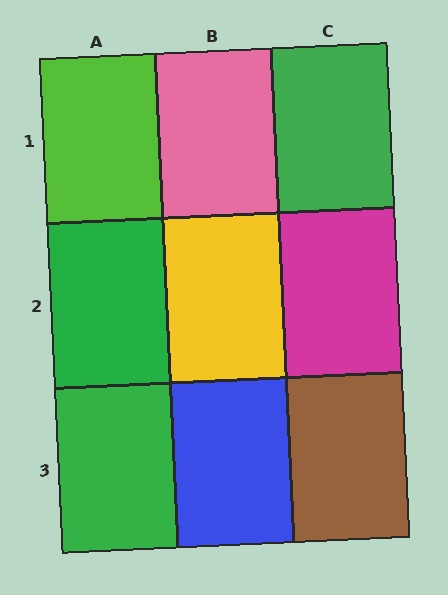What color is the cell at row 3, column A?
Green.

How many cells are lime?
1 cell is lime.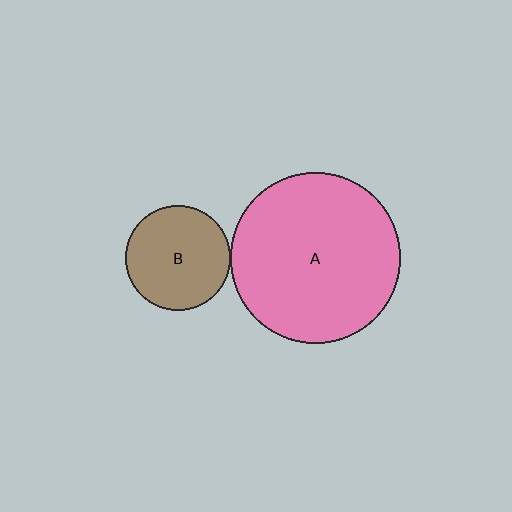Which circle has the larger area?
Circle A (pink).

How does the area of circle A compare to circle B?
Approximately 2.6 times.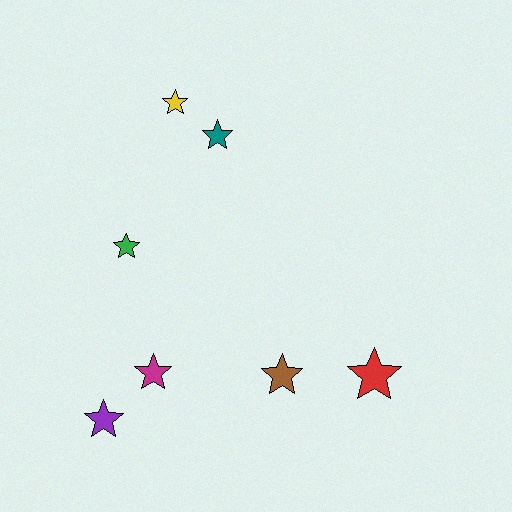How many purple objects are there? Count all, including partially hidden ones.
There is 1 purple object.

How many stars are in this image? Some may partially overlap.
There are 7 stars.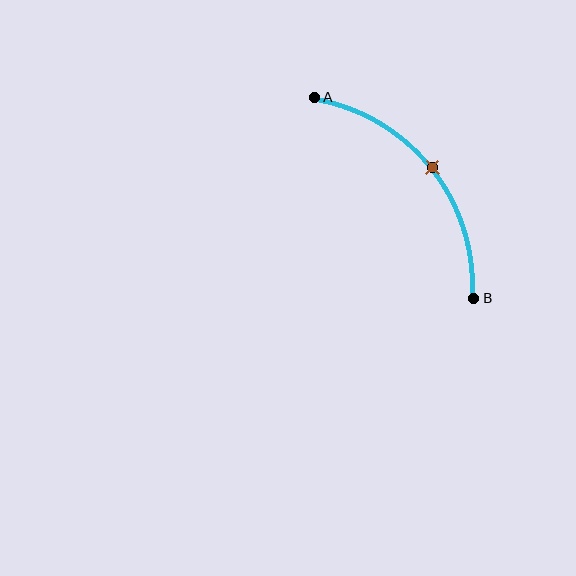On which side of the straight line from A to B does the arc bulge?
The arc bulges above and to the right of the straight line connecting A and B.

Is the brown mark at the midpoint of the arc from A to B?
Yes. The brown mark lies on the arc at equal arc-length from both A and B — it is the arc midpoint.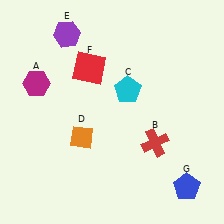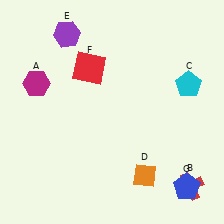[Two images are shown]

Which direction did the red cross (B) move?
The red cross (B) moved down.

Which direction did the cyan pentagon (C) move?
The cyan pentagon (C) moved right.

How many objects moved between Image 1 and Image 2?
3 objects moved between the two images.